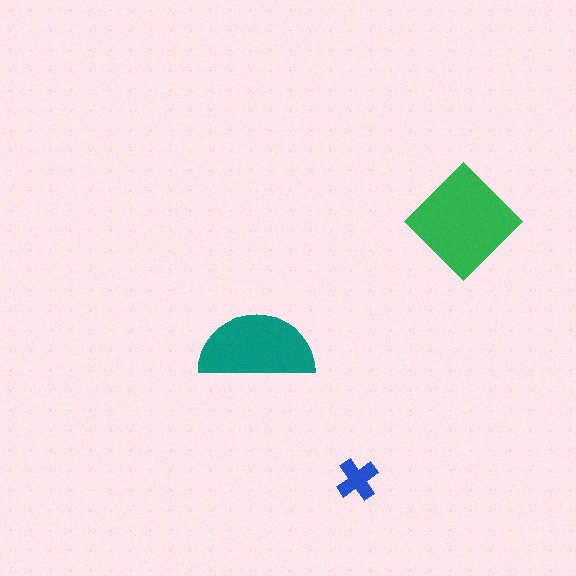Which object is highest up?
The green diamond is topmost.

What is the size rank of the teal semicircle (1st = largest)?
2nd.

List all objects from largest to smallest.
The green diamond, the teal semicircle, the blue cross.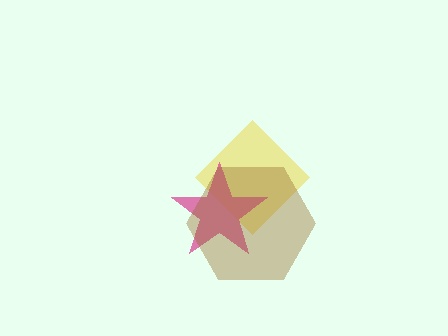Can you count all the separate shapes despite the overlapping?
Yes, there are 3 separate shapes.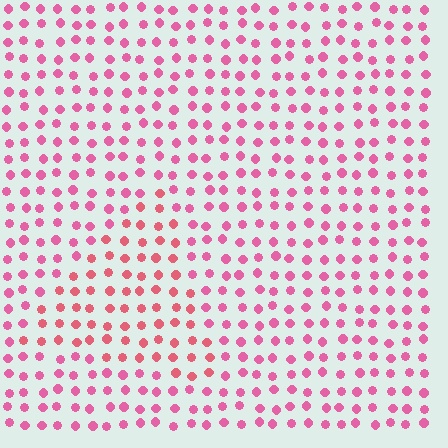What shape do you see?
I see a triangle.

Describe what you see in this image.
The image is filled with small pink elements in a uniform arrangement. A triangle-shaped region is visible where the elements are tinted to a slightly different hue, forming a subtle color boundary.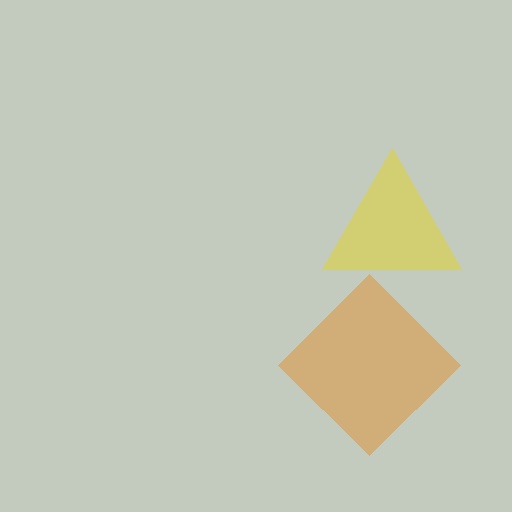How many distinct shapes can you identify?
There are 2 distinct shapes: an orange diamond, a yellow triangle.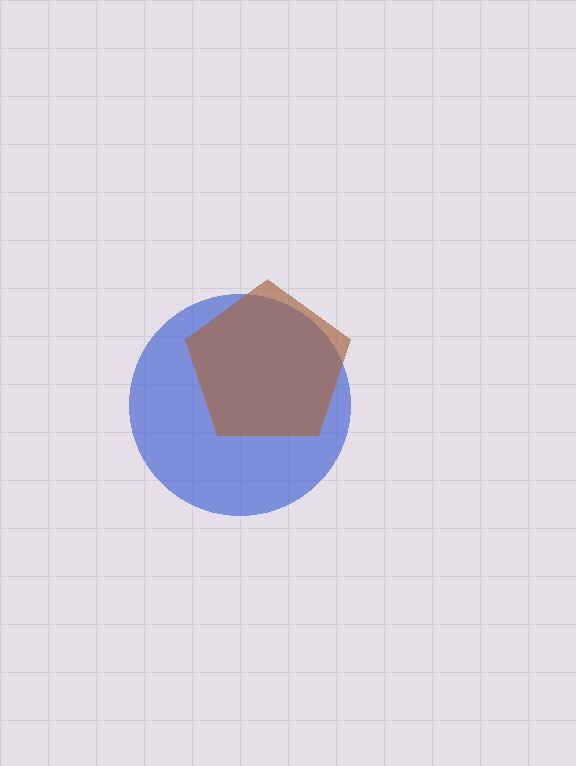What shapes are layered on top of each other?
The layered shapes are: a blue circle, a brown pentagon.